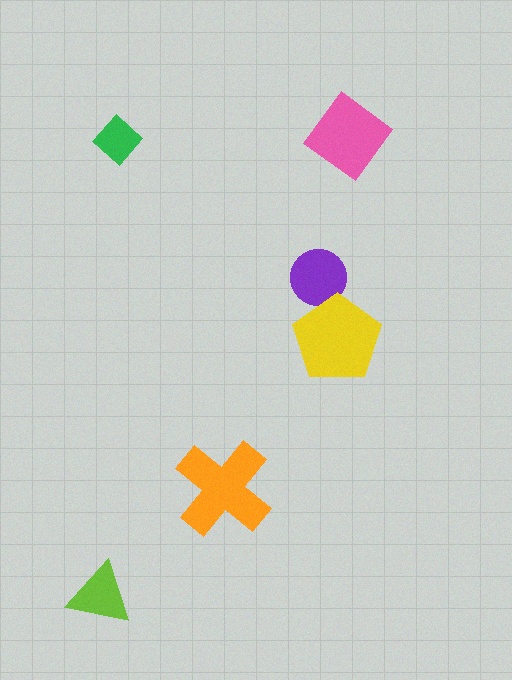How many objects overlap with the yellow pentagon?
1 object overlaps with the yellow pentagon.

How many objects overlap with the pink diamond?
0 objects overlap with the pink diamond.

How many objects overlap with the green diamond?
0 objects overlap with the green diamond.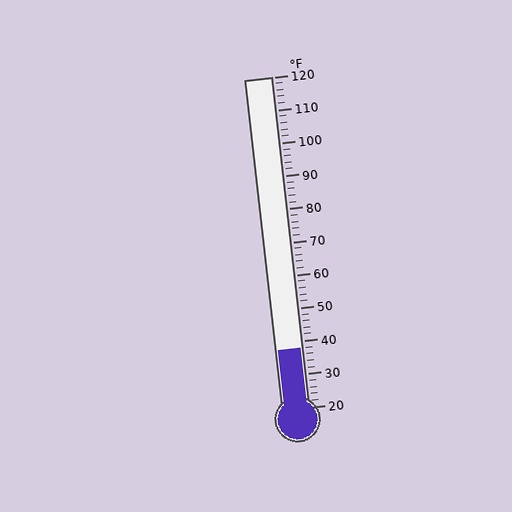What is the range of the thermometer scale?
The thermometer scale ranges from 20°F to 120°F.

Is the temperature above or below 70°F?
The temperature is below 70°F.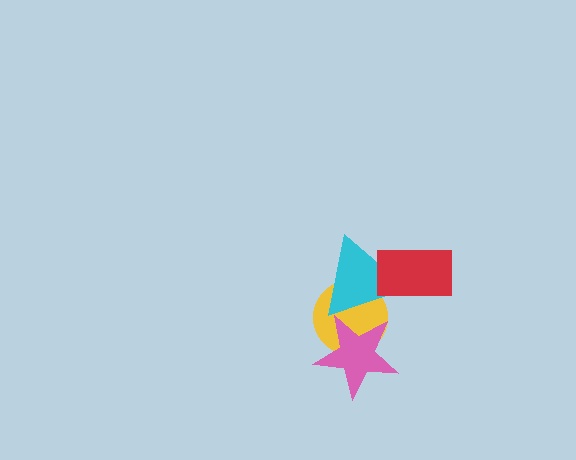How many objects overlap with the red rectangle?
1 object overlaps with the red rectangle.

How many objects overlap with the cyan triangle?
3 objects overlap with the cyan triangle.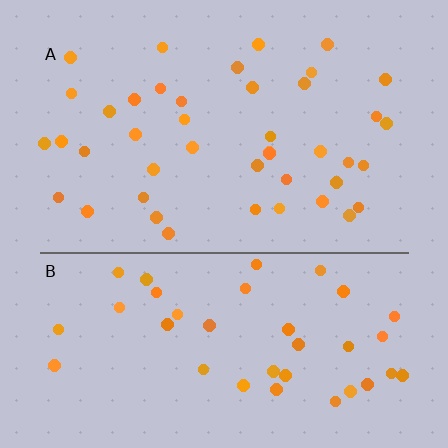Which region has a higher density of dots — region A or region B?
A (the top).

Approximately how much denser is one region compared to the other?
Approximately 1.1× — region A over region B.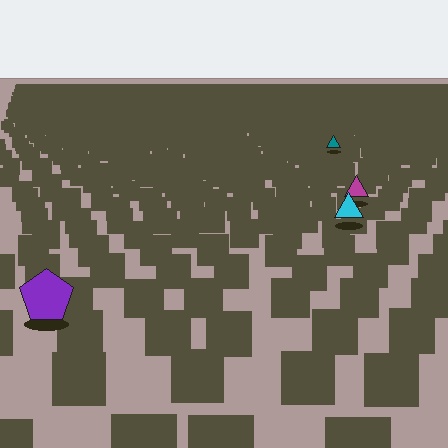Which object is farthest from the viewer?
The teal triangle is farthest from the viewer. It appears smaller and the ground texture around it is denser.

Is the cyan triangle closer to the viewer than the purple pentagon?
No. The purple pentagon is closer — you can tell from the texture gradient: the ground texture is coarser near it.